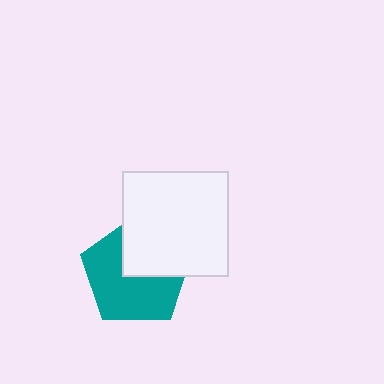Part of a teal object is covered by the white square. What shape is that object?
It is a pentagon.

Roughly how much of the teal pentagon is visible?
About half of it is visible (roughly 61%).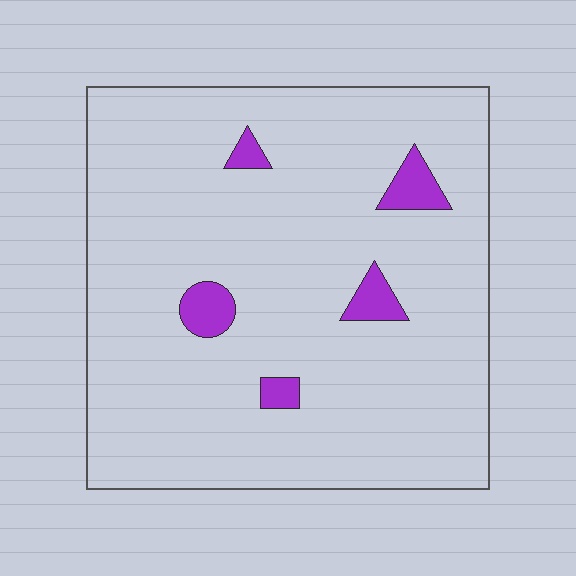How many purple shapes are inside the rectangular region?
5.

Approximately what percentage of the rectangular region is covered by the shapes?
Approximately 5%.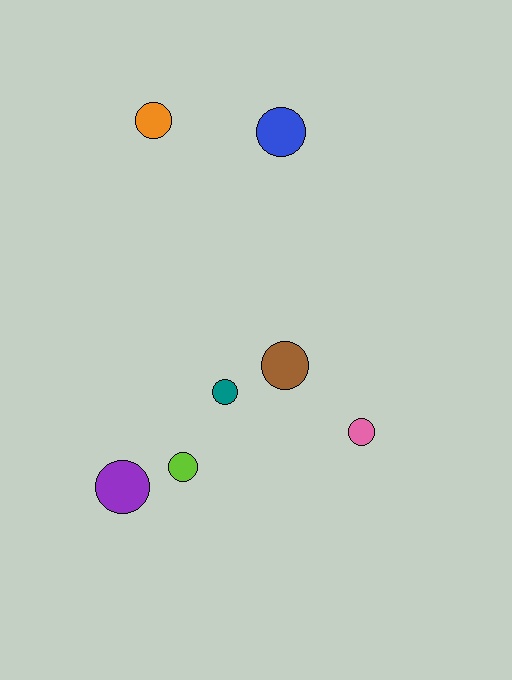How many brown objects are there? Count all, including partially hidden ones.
There is 1 brown object.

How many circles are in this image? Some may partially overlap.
There are 7 circles.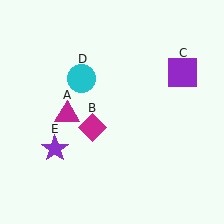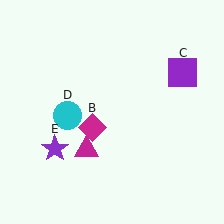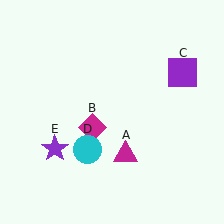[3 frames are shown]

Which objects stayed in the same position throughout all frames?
Magenta diamond (object B) and purple square (object C) and purple star (object E) remained stationary.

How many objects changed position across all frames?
2 objects changed position: magenta triangle (object A), cyan circle (object D).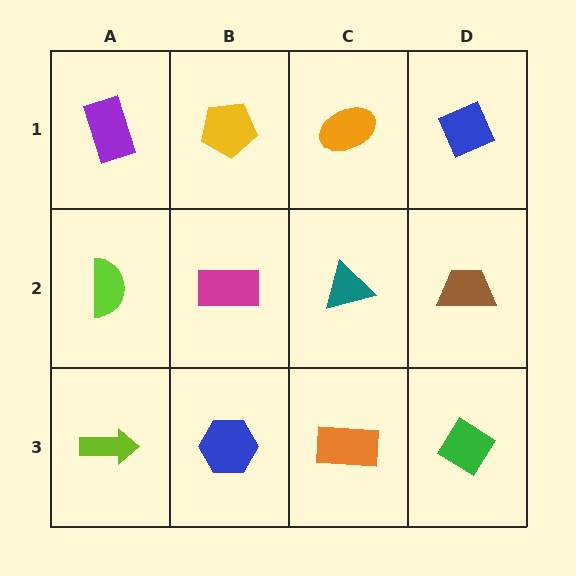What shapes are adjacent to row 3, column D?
A brown trapezoid (row 2, column D), an orange rectangle (row 3, column C).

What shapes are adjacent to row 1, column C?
A teal triangle (row 2, column C), a yellow pentagon (row 1, column B), a blue diamond (row 1, column D).